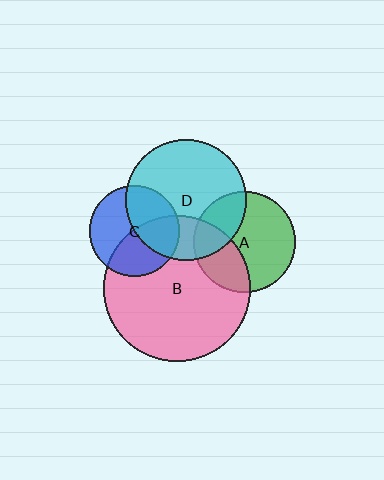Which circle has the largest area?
Circle B (pink).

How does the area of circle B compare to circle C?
Approximately 2.6 times.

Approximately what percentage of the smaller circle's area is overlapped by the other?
Approximately 35%.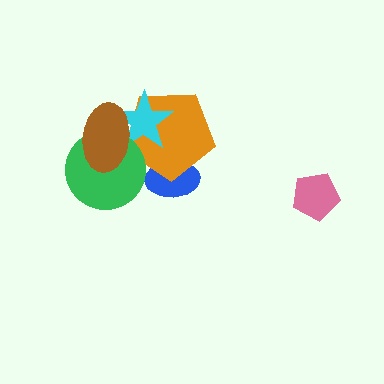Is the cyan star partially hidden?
Yes, it is partially covered by another shape.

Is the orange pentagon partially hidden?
Yes, it is partially covered by another shape.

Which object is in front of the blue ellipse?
The orange pentagon is in front of the blue ellipse.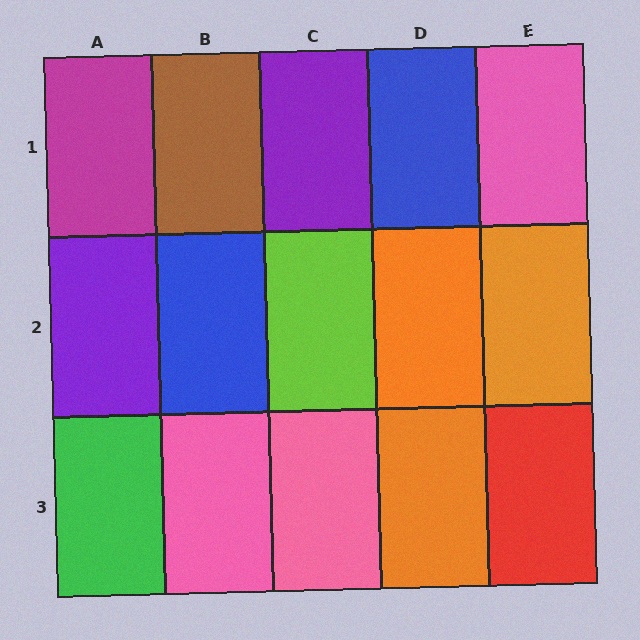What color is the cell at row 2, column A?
Purple.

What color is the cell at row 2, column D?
Orange.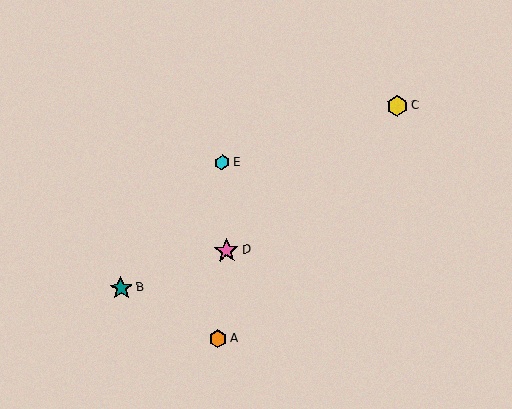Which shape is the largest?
The pink star (labeled D) is the largest.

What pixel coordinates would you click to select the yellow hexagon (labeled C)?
Click at (397, 106) to select the yellow hexagon C.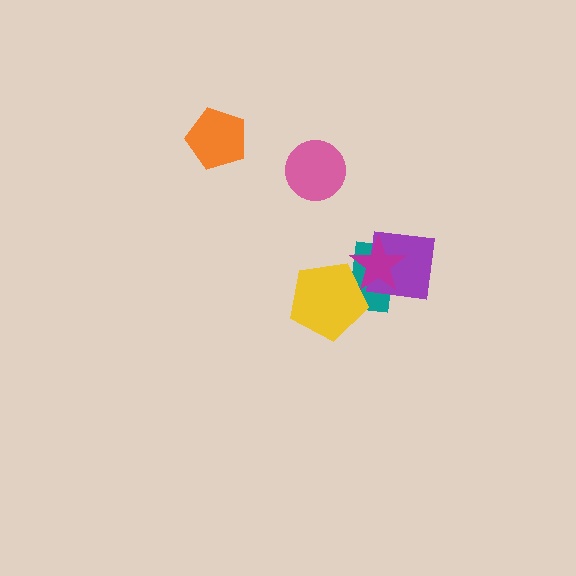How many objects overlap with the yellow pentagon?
2 objects overlap with the yellow pentagon.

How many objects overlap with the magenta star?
3 objects overlap with the magenta star.